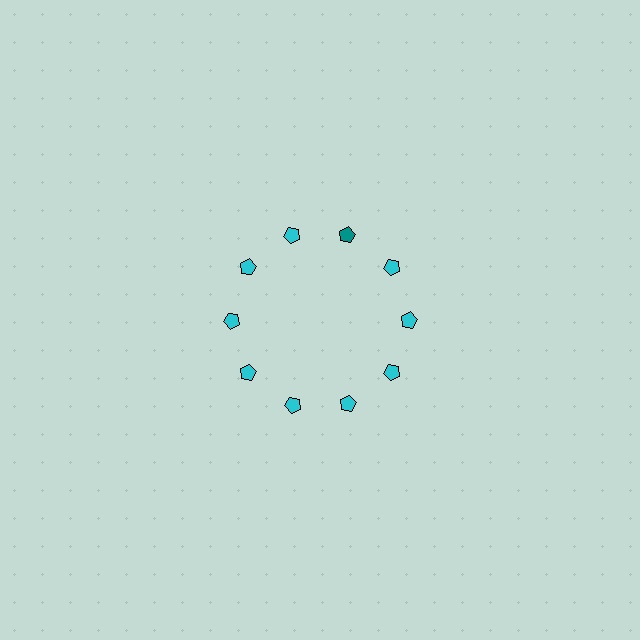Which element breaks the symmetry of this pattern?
The teal pentagon at roughly the 1 o'clock position breaks the symmetry. All other shapes are cyan pentagons.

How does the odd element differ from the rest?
It has a different color: teal instead of cyan.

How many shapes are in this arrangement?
There are 10 shapes arranged in a ring pattern.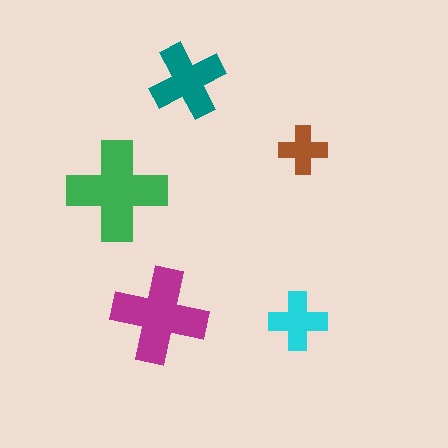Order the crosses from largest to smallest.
the green one, the magenta one, the teal one, the cyan one, the brown one.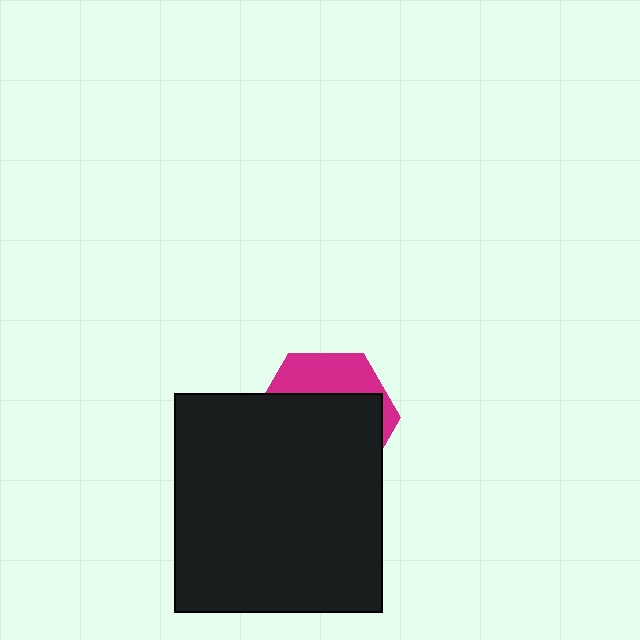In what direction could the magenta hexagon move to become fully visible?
The magenta hexagon could move up. That would shift it out from behind the black rectangle entirely.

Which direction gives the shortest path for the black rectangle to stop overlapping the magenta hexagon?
Moving down gives the shortest separation.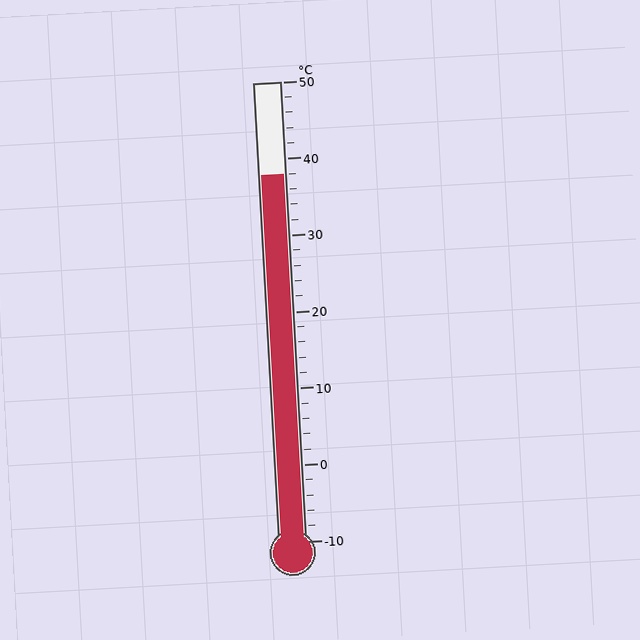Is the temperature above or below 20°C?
The temperature is above 20°C.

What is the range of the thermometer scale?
The thermometer scale ranges from -10°C to 50°C.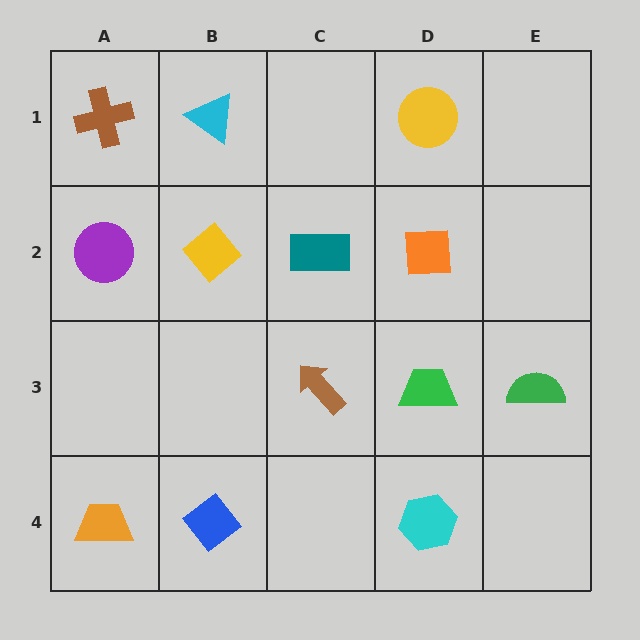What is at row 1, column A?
A brown cross.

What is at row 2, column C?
A teal rectangle.